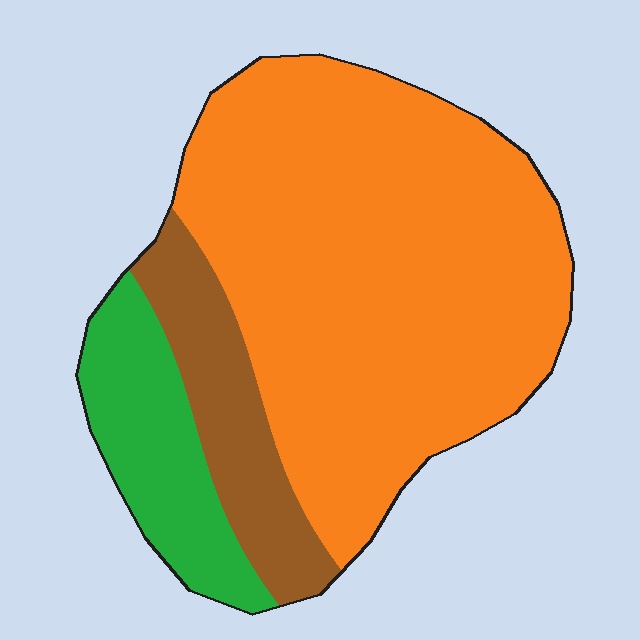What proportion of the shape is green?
Green takes up about one sixth (1/6) of the shape.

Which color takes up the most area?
Orange, at roughly 70%.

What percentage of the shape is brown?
Brown covers about 15% of the shape.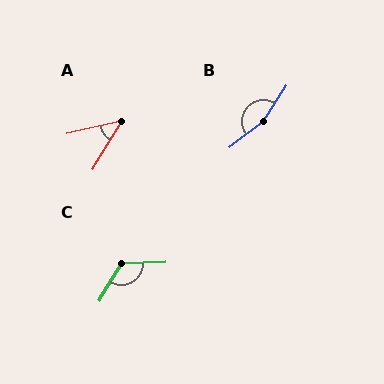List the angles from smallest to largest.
A (46°), C (122°), B (159°).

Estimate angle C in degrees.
Approximately 122 degrees.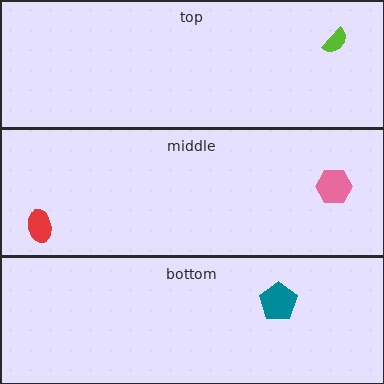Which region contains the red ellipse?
The middle region.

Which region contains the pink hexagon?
The middle region.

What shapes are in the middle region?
The red ellipse, the pink hexagon.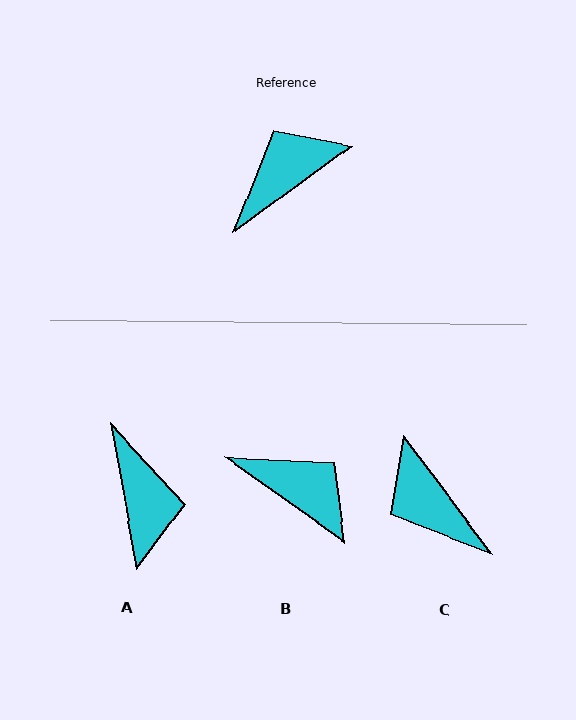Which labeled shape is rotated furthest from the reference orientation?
A, about 116 degrees away.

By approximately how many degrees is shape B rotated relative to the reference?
Approximately 71 degrees clockwise.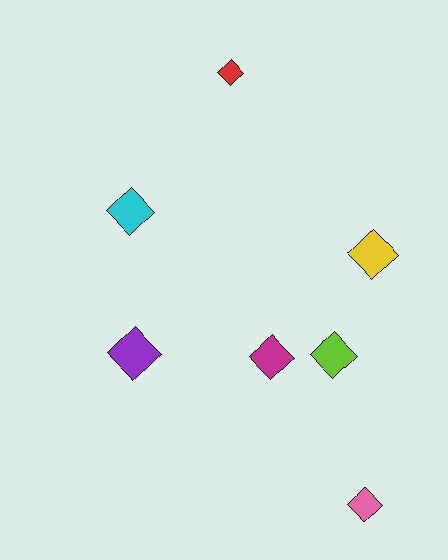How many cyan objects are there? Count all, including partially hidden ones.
There is 1 cyan object.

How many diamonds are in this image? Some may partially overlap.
There are 7 diamonds.